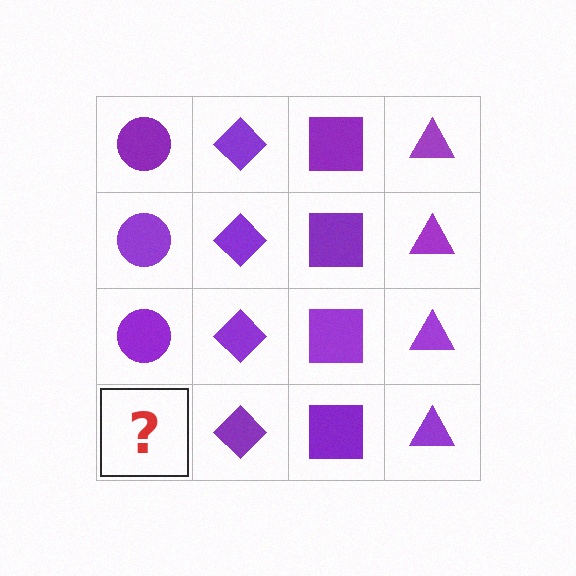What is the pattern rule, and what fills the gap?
The rule is that each column has a consistent shape. The gap should be filled with a purple circle.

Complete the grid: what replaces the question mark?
The question mark should be replaced with a purple circle.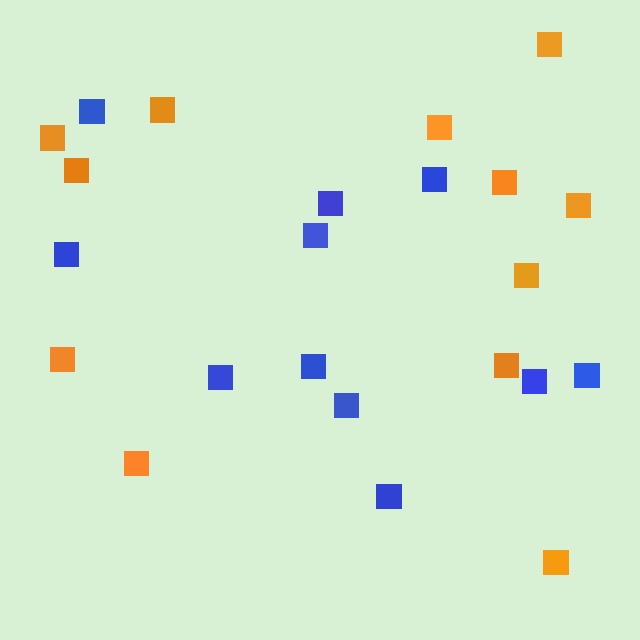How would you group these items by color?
There are 2 groups: one group of blue squares (11) and one group of orange squares (12).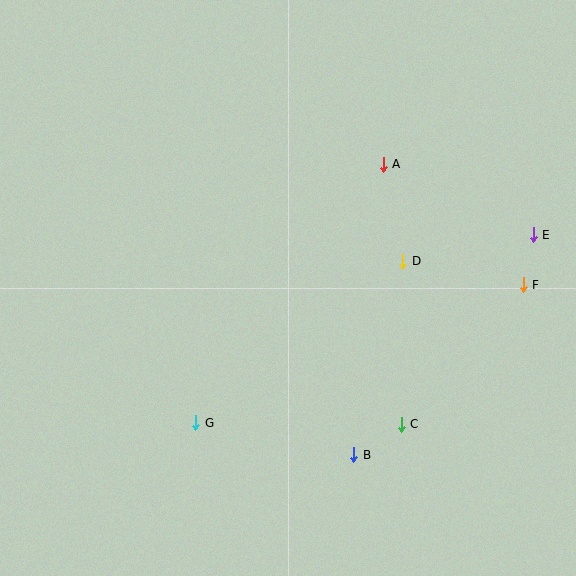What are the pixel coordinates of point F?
Point F is at (523, 285).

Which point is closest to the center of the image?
Point D at (403, 261) is closest to the center.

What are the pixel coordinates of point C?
Point C is at (401, 424).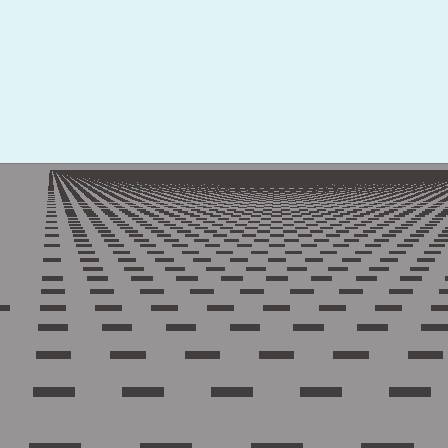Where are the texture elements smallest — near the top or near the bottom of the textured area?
Near the top.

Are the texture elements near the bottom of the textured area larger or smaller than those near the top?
Larger. Near the bottom, elements are closer to the viewer and appear at a bigger on-screen size.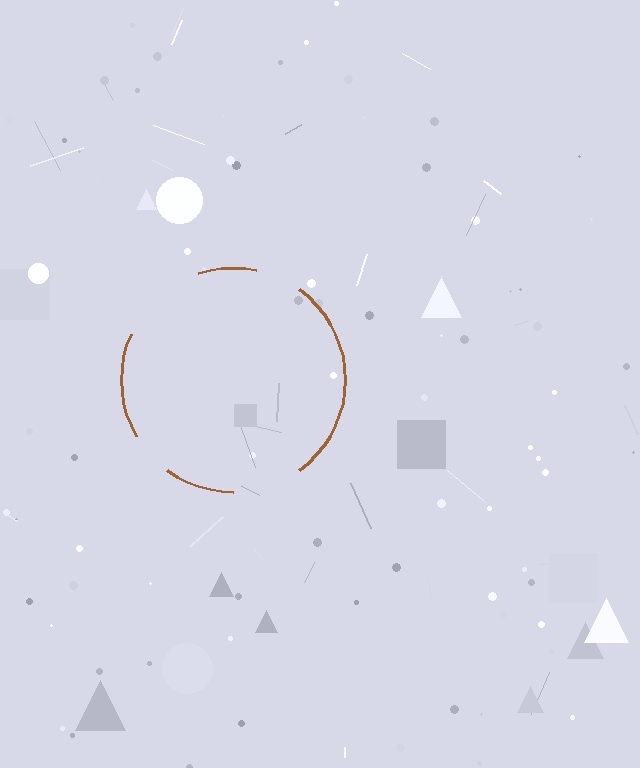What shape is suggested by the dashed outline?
The dashed outline suggests a circle.